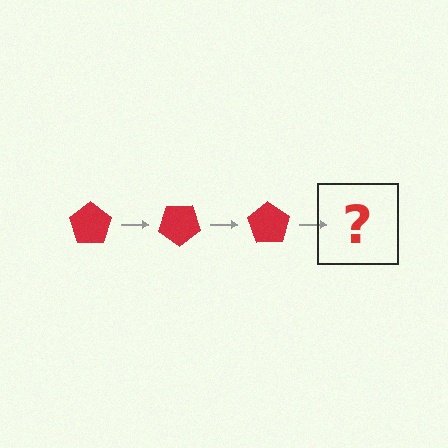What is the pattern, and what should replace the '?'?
The pattern is that the pentagon rotates 35 degrees each step. The '?' should be a red pentagon rotated 105 degrees.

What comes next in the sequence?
The next element should be a red pentagon rotated 105 degrees.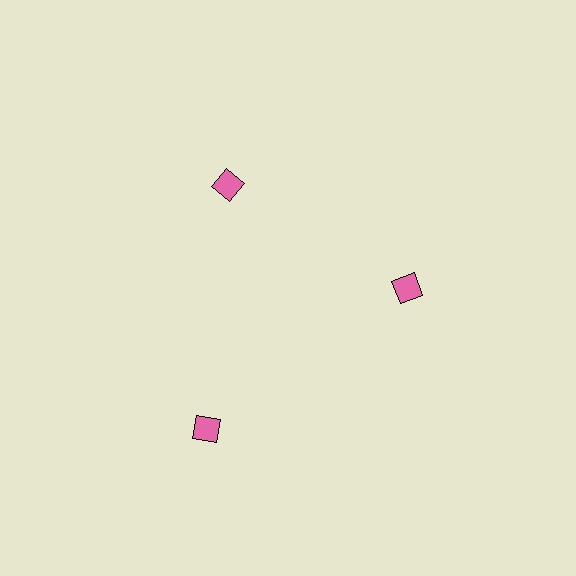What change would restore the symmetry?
The symmetry would be restored by moving it inward, back onto the ring so that all 3 diamonds sit at equal angles and equal distance from the center.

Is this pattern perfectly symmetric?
No. The 3 pink diamonds are arranged in a ring, but one element near the 7 o'clock position is pushed outward from the center, breaking the 3-fold rotational symmetry.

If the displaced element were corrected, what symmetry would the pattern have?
It would have 3-fold rotational symmetry — the pattern would map onto itself every 120 degrees.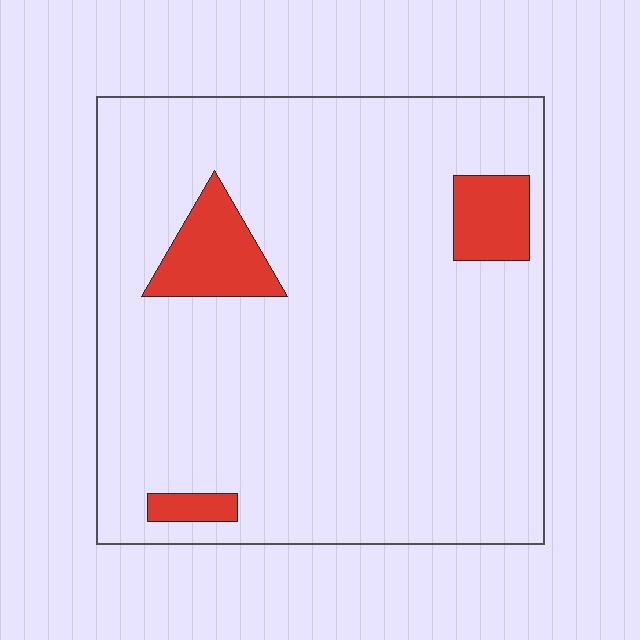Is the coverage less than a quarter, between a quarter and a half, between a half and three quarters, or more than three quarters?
Less than a quarter.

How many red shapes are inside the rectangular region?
3.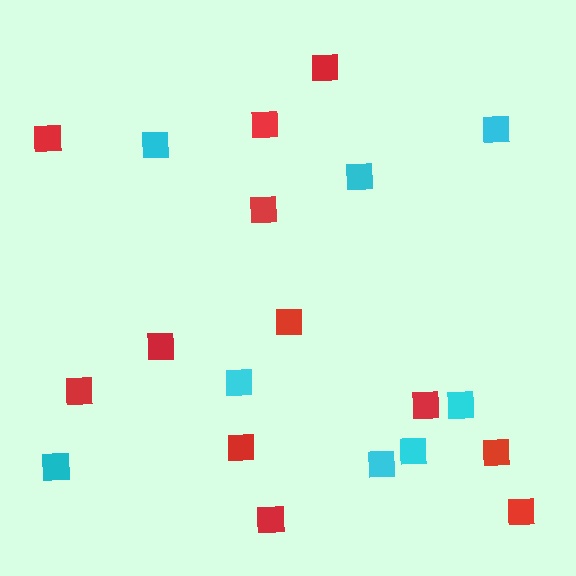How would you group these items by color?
There are 2 groups: one group of cyan squares (8) and one group of red squares (12).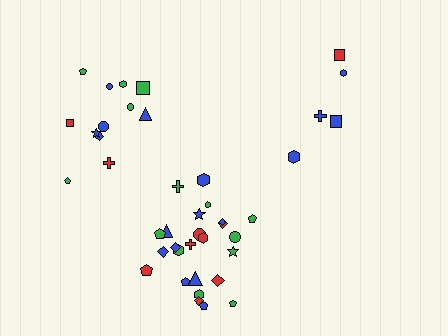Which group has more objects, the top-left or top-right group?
The top-left group.